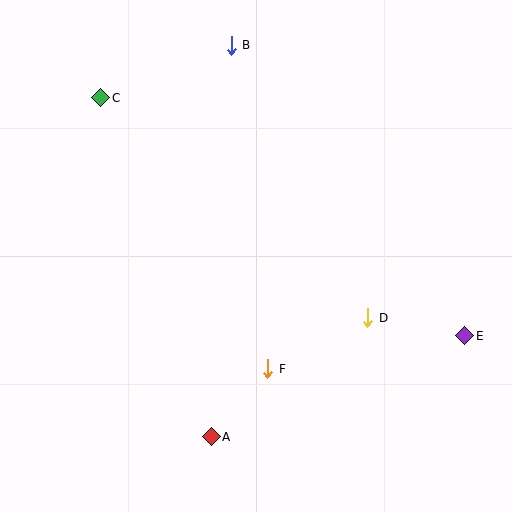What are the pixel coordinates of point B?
Point B is at (231, 45).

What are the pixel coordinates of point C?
Point C is at (101, 98).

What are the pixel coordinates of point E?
Point E is at (465, 336).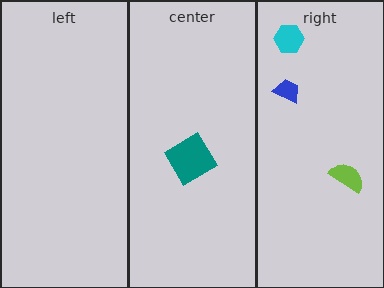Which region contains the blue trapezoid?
The right region.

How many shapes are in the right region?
3.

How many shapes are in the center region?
1.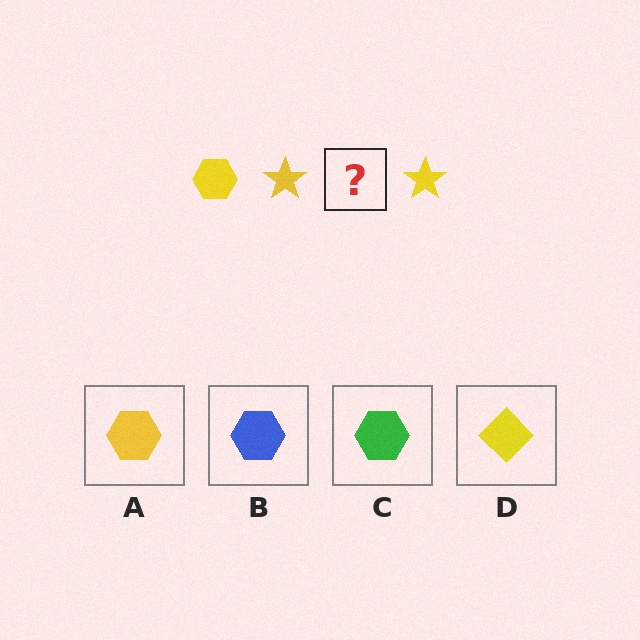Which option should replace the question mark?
Option A.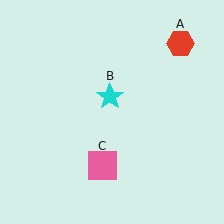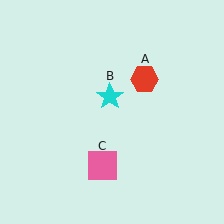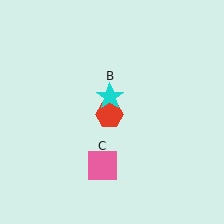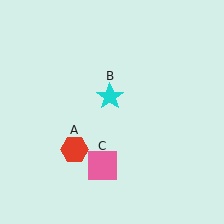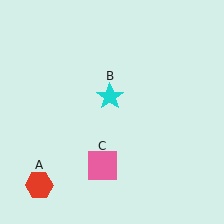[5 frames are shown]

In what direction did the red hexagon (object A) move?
The red hexagon (object A) moved down and to the left.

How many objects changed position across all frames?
1 object changed position: red hexagon (object A).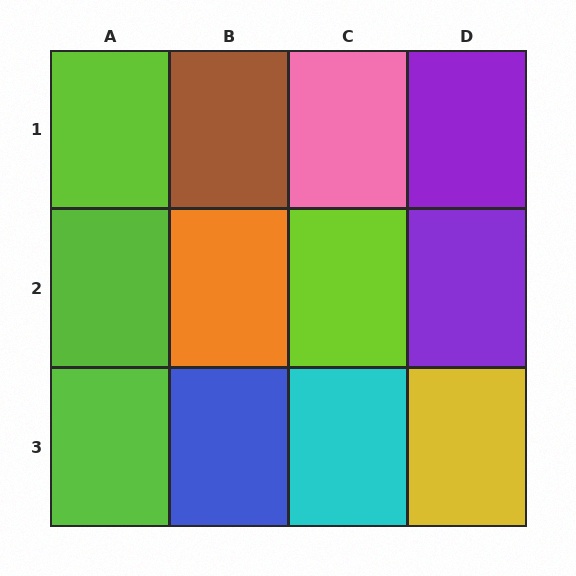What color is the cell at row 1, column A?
Lime.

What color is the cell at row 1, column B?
Brown.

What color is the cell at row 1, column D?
Purple.